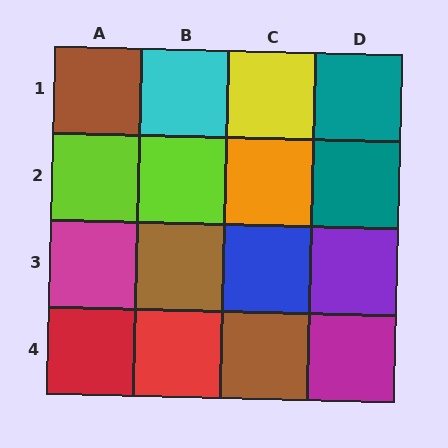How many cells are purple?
1 cell is purple.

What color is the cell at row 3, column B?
Brown.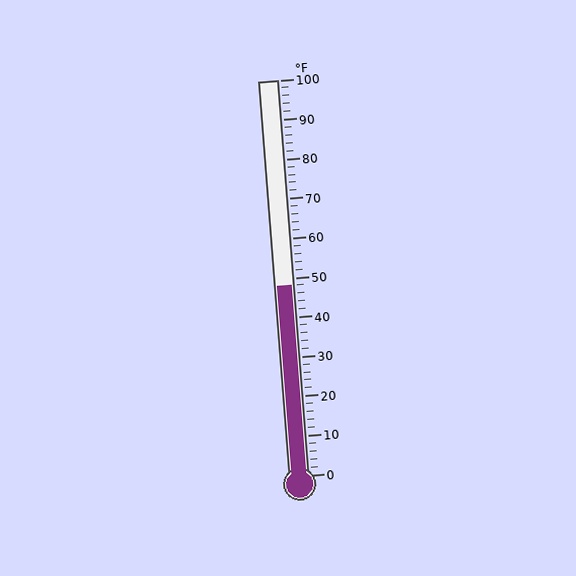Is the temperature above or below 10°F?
The temperature is above 10°F.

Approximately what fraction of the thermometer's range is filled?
The thermometer is filled to approximately 50% of its range.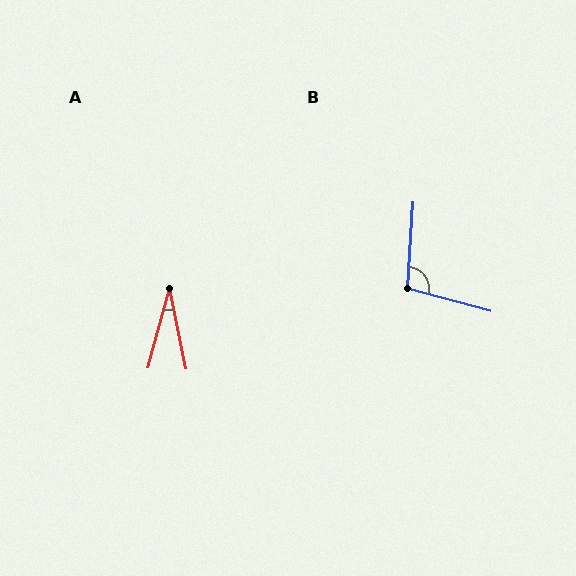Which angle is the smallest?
A, at approximately 27 degrees.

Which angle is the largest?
B, at approximately 101 degrees.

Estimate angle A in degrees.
Approximately 27 degrees.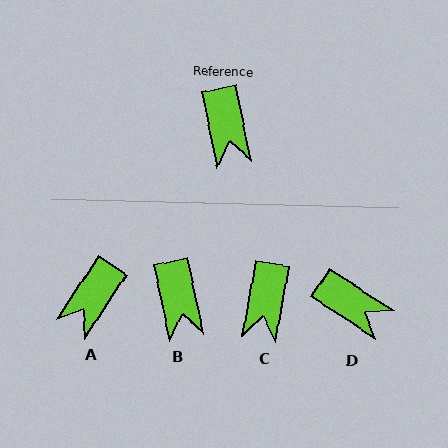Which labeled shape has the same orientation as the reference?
B.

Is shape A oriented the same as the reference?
No, it is off by about 46 degrees.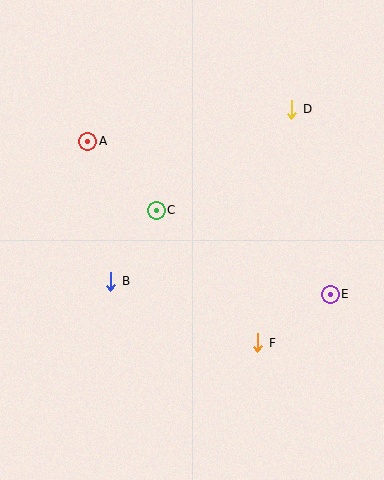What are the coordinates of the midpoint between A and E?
The midpoint between A and E is at (209, 218).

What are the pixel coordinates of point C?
Point C is at (156, 210).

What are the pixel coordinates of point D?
Point D is at (292, 109).